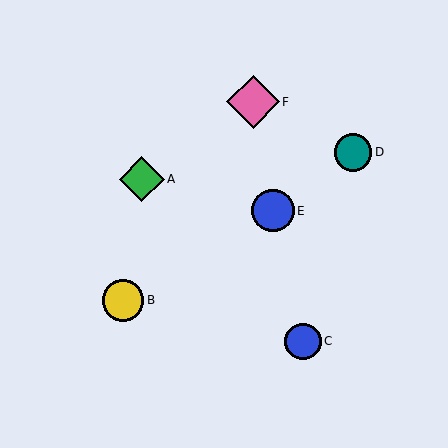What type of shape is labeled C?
Shape C is a blue circle.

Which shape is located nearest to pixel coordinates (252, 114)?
The pink diamond (labeled F) at (253, 102) is nearest to that location.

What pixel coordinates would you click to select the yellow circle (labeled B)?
Click at (123, 300) to select the yellow circle B.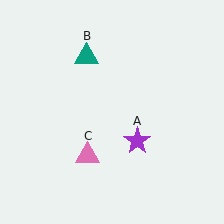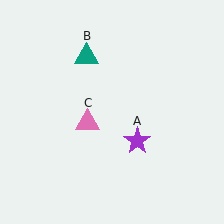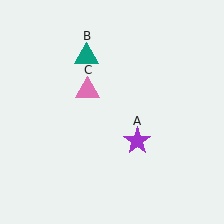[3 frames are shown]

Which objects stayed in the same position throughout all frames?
Purple star (object A) and teal triangle (object B) remained stationary.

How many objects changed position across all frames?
1 object changed position: pink triangle (object C).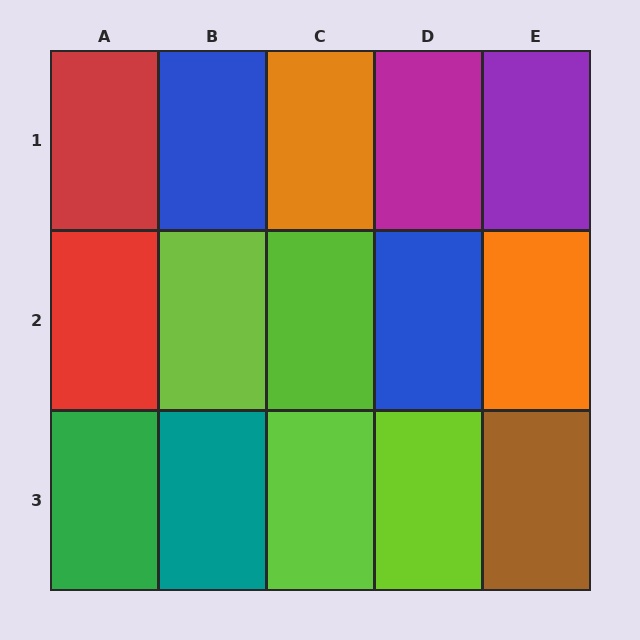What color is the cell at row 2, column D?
Blue.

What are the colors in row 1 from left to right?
Red, blue, orange, magenta, purple.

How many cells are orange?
2 cells are orange.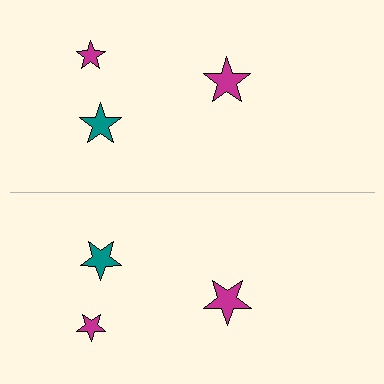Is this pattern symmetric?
Yes, this pattern has bilateral (reflection) symmetry.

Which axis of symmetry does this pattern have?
The pattern has a horizontal axis of symmetry running through the center of the image.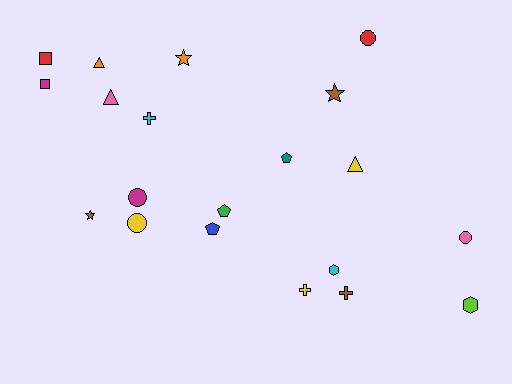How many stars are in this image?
There are 3 stars.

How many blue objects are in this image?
There is 1 blue object.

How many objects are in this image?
There are 20 objects.